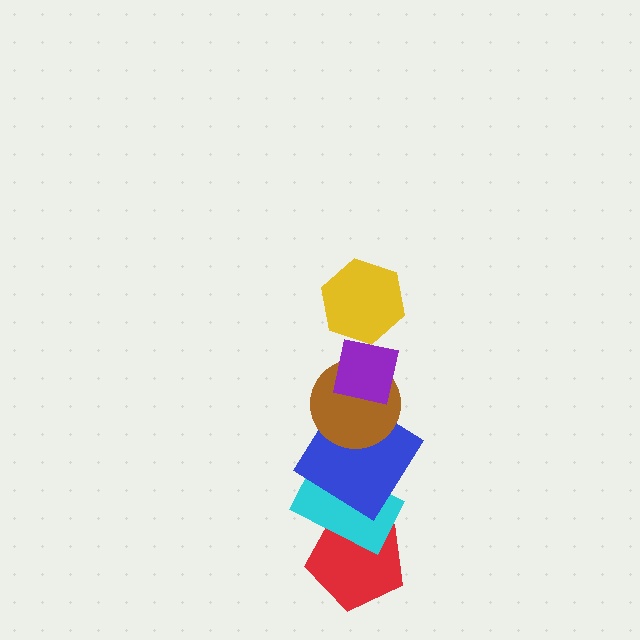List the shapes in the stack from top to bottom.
From top to bottom: the yellow hexagon, the purple square, the brown circle, the blue diamond, the cyan rectangle, the red pentagon.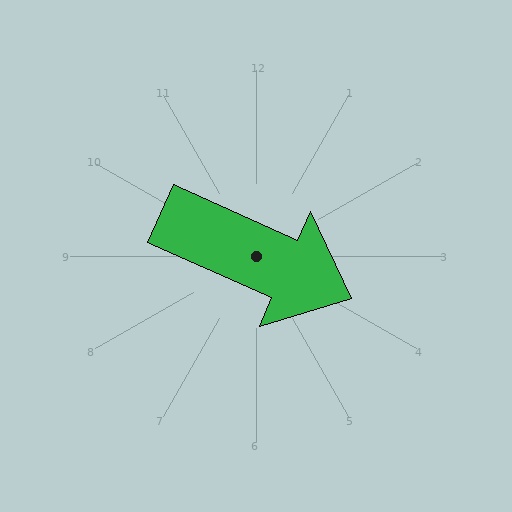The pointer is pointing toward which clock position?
Roughly 4 o'clock.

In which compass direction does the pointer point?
Southeast.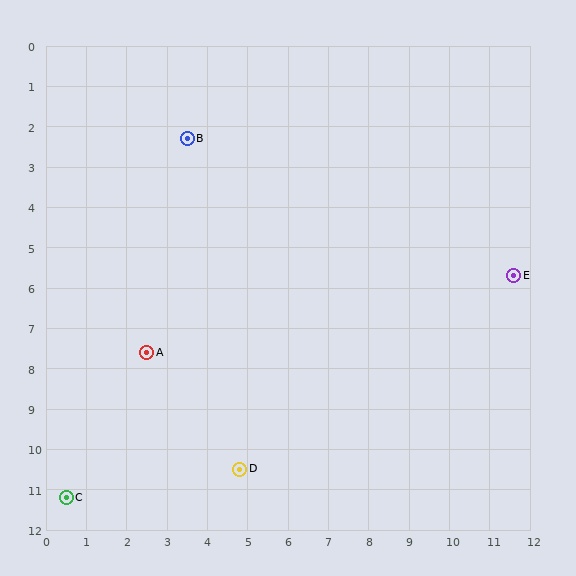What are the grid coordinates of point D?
Point D is at approximately (4.8, 10.5).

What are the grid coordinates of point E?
Point E is at approximately (11.6, 5.7).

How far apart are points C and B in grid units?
Points C and B are about 9.4 grid units apart.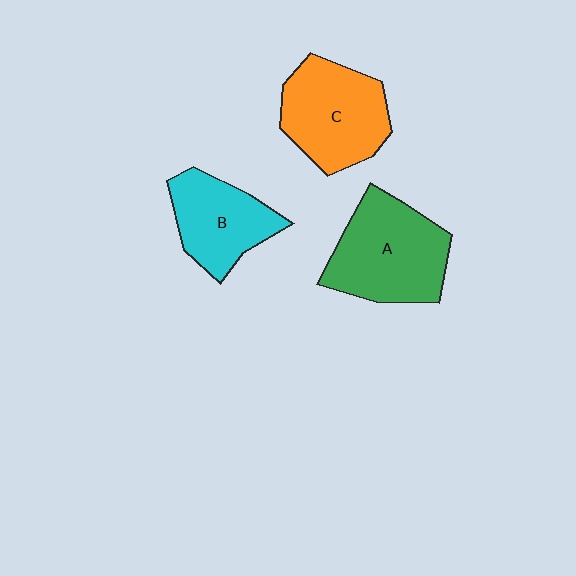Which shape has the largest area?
Shape A (green).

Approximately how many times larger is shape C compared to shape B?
Approximately 1.2 times.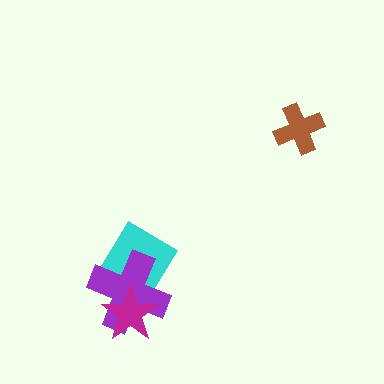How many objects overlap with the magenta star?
1 object overlaps with the magenta star.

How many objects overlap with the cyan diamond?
1 object overlaps with the cyan diamond.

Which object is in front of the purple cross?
The magenta star is in front of the purple cross.